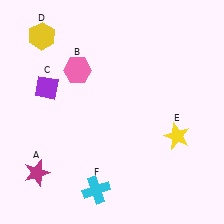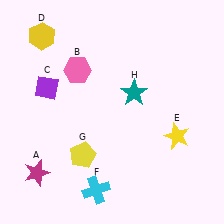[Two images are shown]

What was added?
A yellow pentagon (G), a teal star (H) were added in Image 2.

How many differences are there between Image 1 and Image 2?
There are 2 differences between the two images.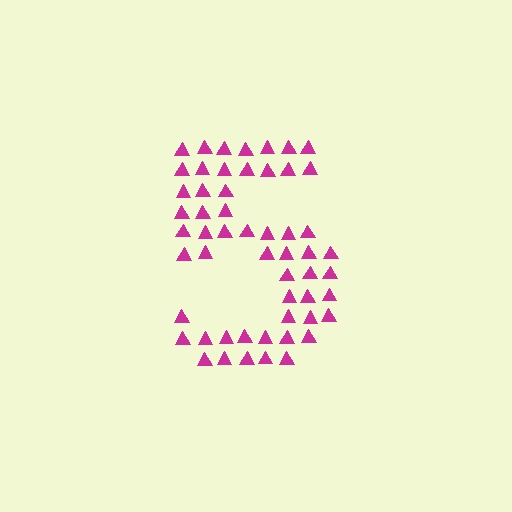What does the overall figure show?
The overall figure shows the digit 5.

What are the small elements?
The small elements are triangles.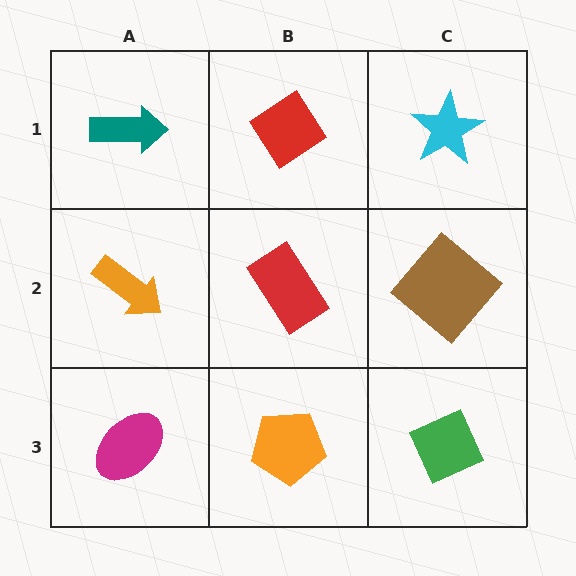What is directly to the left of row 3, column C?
An orange pentagon.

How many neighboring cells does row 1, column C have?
2.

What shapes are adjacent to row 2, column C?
A cyan star (row 1, column C), a green diamond (row 3, column C), a red rectangle (row 2, column B).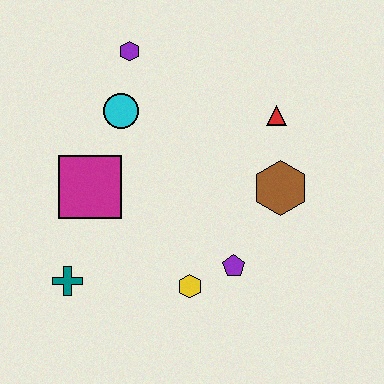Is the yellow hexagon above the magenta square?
No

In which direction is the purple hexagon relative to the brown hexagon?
The purple hexagon is to the left of the brown hexagon.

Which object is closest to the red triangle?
The brown hexagon is closest to the red triangle.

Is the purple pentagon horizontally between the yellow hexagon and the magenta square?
No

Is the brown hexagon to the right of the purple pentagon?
Yes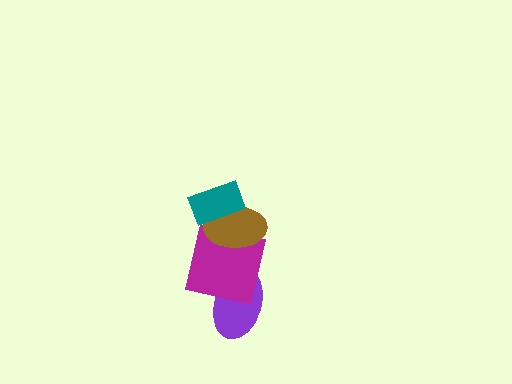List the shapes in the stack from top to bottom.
From top to bottom: the teal rectangle, the brown ellipse, the magenta square, the purple ellipse.